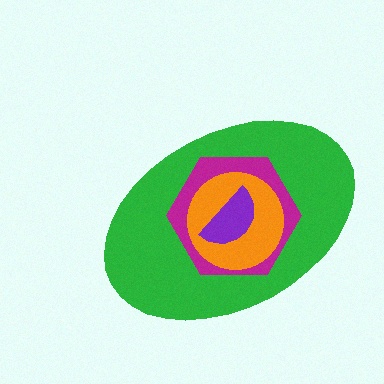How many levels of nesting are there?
4.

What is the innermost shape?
The purple semicircle.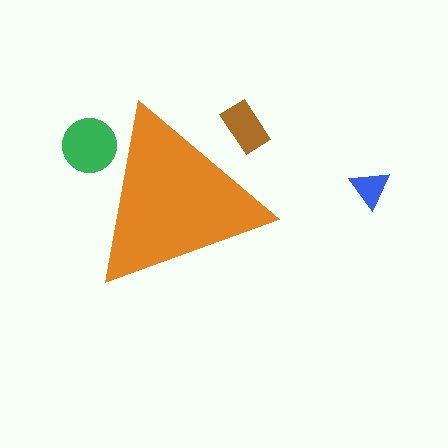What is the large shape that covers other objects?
An orange triangle.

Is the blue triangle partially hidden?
No, the blue triangle is fully visible.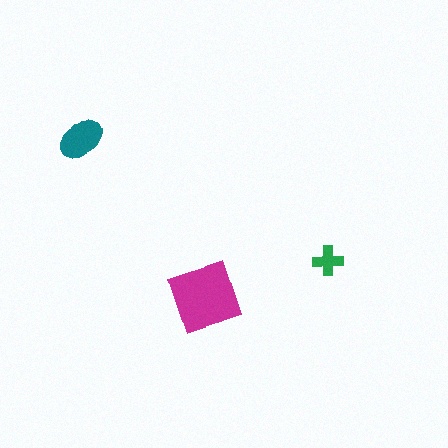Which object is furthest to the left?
The teal ellipse is leftmost.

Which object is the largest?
The magenta diamond.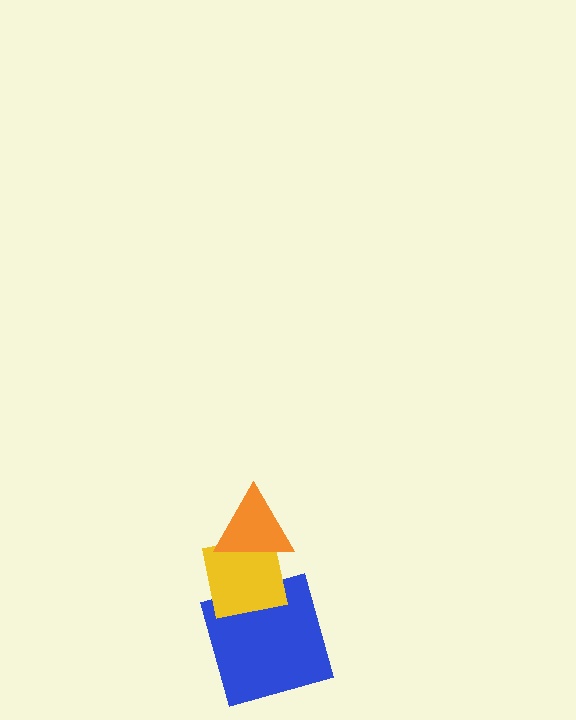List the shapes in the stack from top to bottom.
From top to bottom: the orange triangle, the yellow square, the blue square.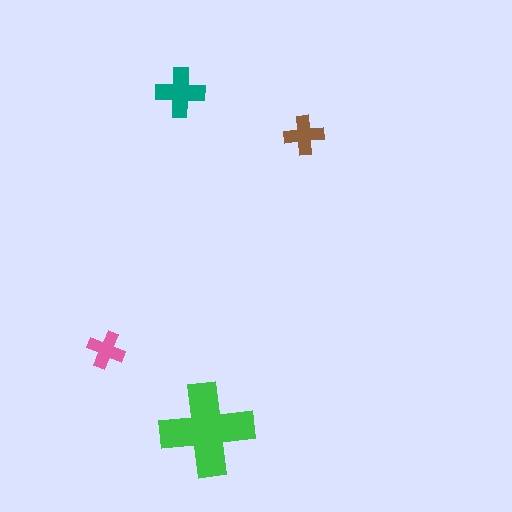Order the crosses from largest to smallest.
the green one, the teal one, the brown one, the pink one.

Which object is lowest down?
The green cross is bottommost.